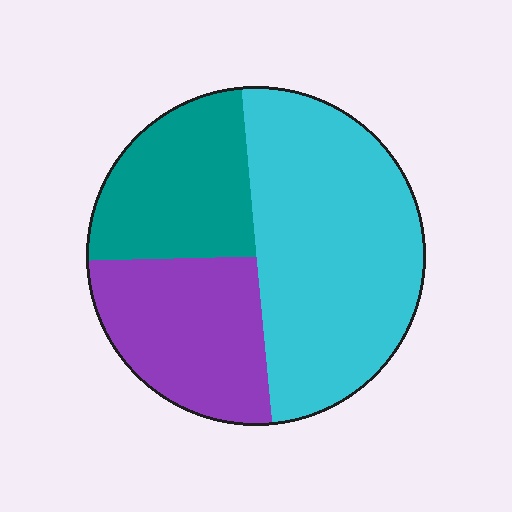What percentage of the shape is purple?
Purple covers 26% of the shape.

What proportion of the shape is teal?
Teal covers 24% of the shape.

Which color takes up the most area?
Cyan, at roughly 50%.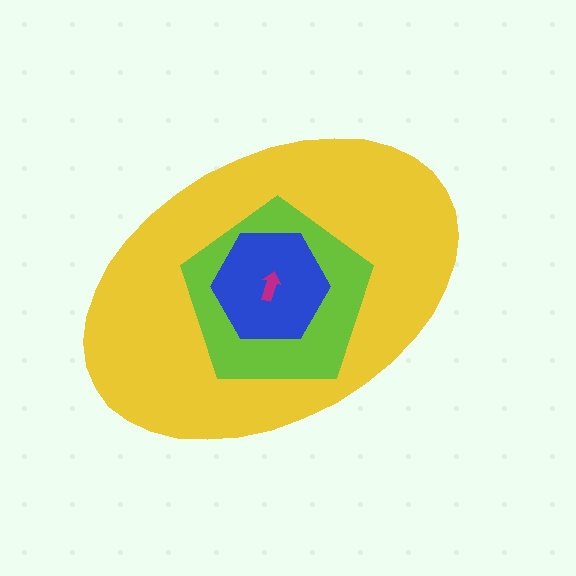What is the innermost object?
The magenta arrow.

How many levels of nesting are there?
4.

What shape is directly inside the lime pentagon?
The blue hexagon.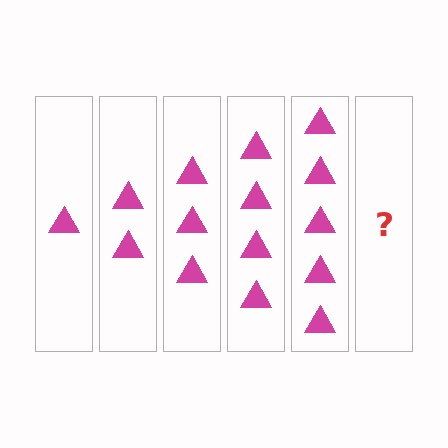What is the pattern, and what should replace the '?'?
The pattern is that each step adds one more triangle. The '?' should be 6 triangles.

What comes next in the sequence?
The next element should be 6 triangles.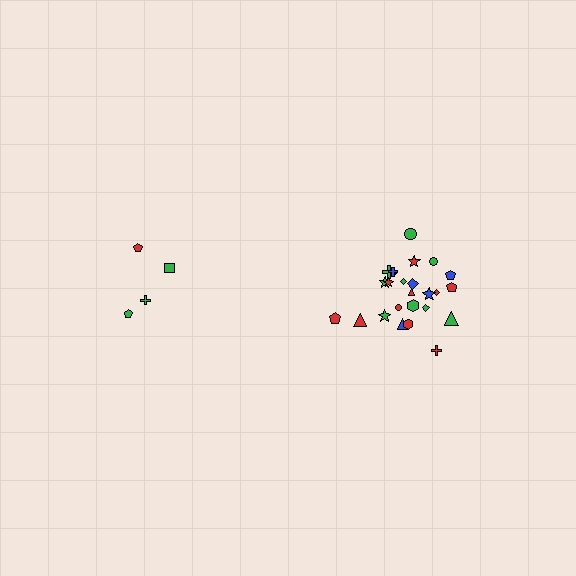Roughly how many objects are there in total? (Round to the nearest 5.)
Roughly 30 objects in total.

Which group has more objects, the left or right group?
The right group.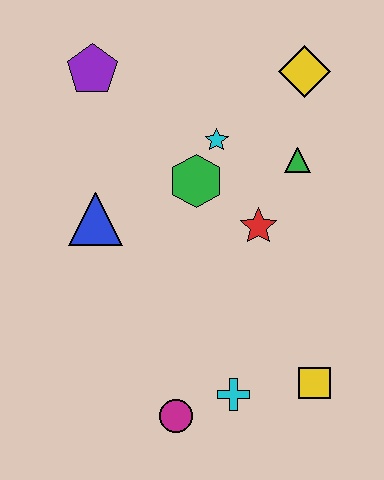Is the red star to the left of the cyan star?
No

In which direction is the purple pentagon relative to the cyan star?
The purple pentagon is to the left of the cyan star.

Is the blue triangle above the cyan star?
No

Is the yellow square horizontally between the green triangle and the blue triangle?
No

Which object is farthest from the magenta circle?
The yellow diamond is farthest from the magenta circle.